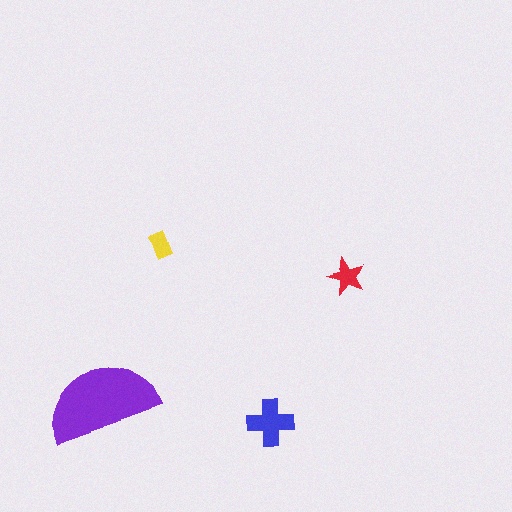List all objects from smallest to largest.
The yellow rectangle, the red star, the blue cross, the purple semicircle.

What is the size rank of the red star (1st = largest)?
3rd.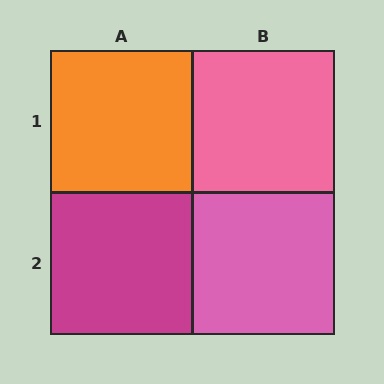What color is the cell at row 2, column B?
Pink.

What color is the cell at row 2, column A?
Magenta.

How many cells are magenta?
1 cell is magenta.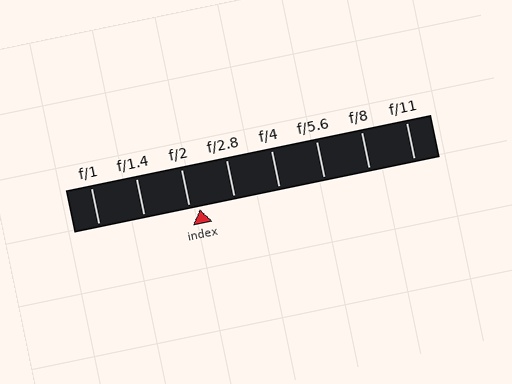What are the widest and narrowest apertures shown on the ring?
The widest aperture shown is f/1 and the narrowest is f/11.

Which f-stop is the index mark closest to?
The index mark is closest to f/2.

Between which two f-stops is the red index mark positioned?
The index mark is between f/2 and f/2.8.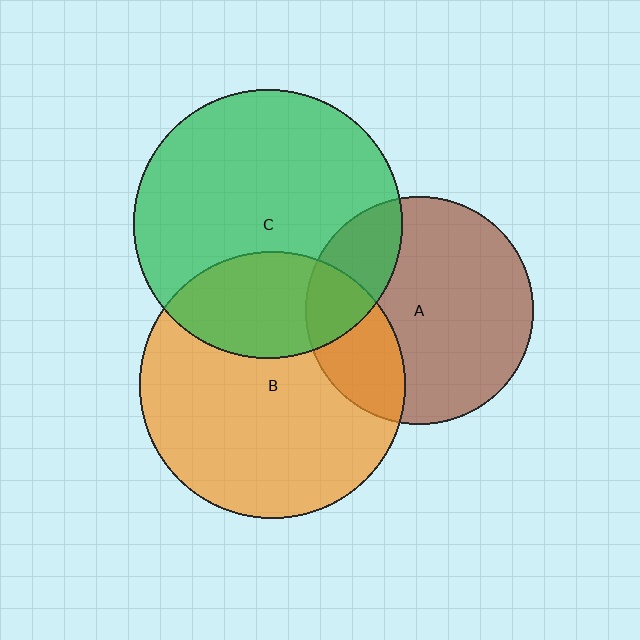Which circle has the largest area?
Circle C (green).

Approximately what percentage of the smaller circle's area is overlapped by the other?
Approximately 20%.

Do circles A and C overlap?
Yes.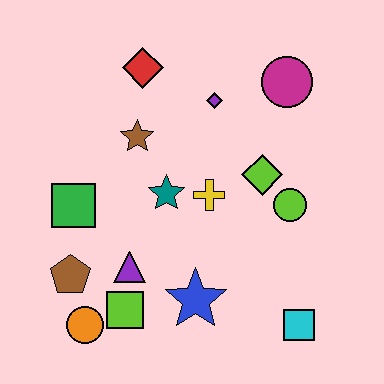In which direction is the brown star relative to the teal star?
The brown star is above the teal star.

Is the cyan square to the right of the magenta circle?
Yes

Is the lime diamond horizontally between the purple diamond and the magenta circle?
Yes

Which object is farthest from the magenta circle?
The orange circle is farthest from the magenta circle.